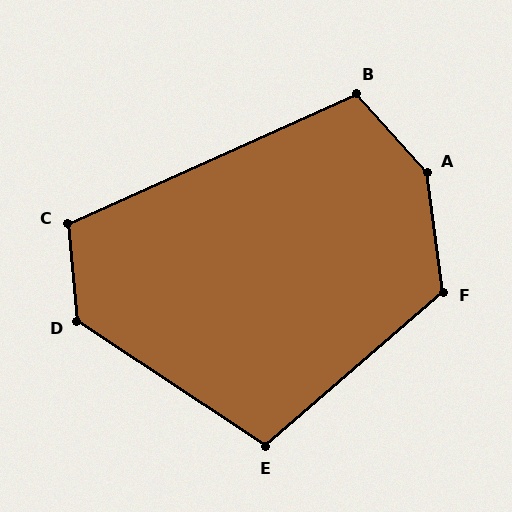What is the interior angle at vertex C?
Approximately 109 degrees (obtuse).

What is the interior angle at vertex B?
Approximately 108 degrees (obtuse).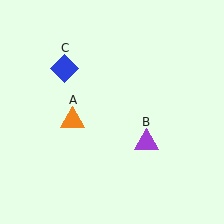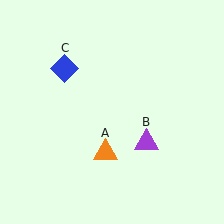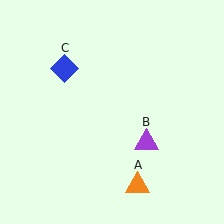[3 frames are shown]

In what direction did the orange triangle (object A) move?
The orange triangle (object A) moved down and to the right.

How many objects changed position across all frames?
1 object changed position: orange triangle (object A).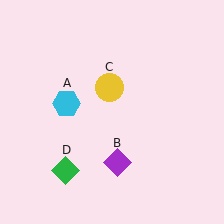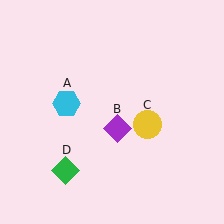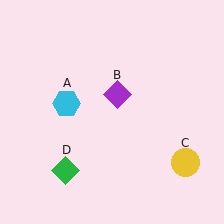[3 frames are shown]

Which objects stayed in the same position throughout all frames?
Cyan hexagon (object A) and green diamond (object D) remained stationary.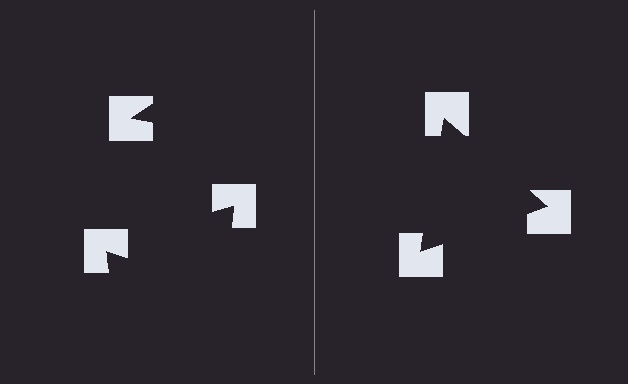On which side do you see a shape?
An illusory triangle appears on the right side. On the left side the wedge cuts are rotated, so no coherent shape forms.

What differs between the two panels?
The notched squares are positioned identically on both sides; only the wedge orientations differ. On the right they align to a triangle; on the left they are misaligned.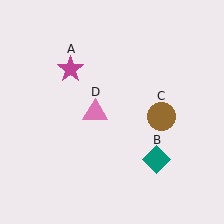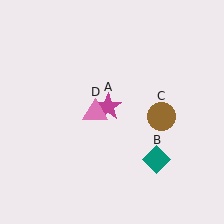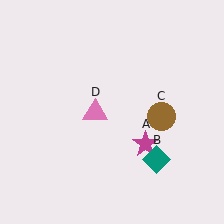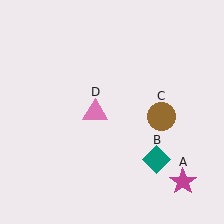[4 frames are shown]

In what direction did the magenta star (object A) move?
The magenta star (object A) moved down and to the right.